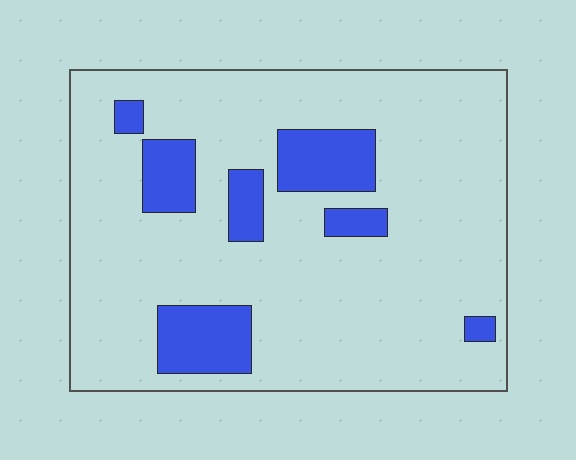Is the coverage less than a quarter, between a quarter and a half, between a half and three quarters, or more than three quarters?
Less than a quarter.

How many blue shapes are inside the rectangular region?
7.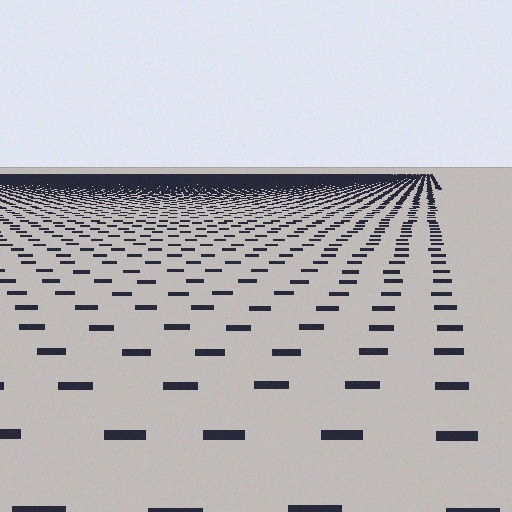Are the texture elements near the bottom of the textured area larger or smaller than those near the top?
Larger. Near the bottom, elements are closer to the viewer and appear at a bigger on-screen size.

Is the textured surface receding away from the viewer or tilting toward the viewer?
The surface is receding away from the viewer. Texture elements get smaller and denser toward the top.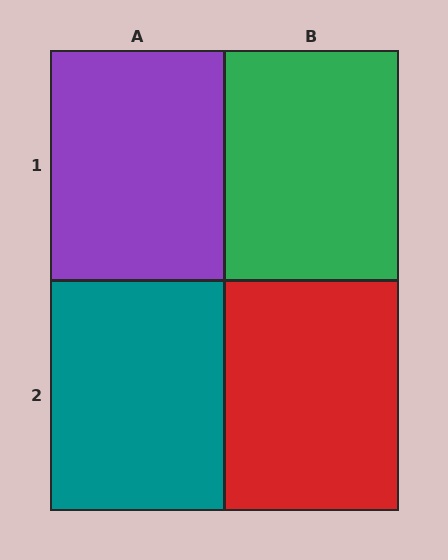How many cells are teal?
1 cell is teal.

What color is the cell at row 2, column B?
Red.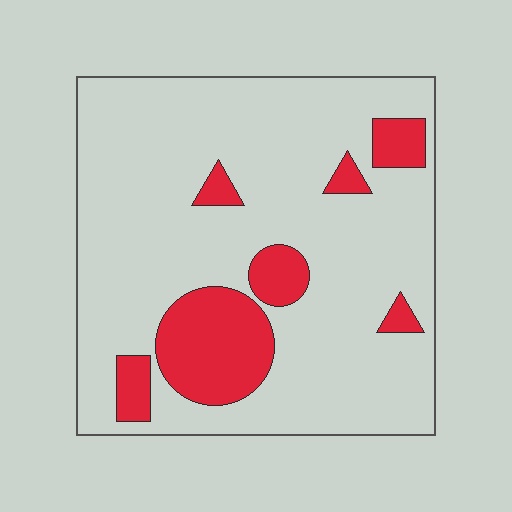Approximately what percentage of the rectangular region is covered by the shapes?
Approximately 20%.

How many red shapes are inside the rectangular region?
7.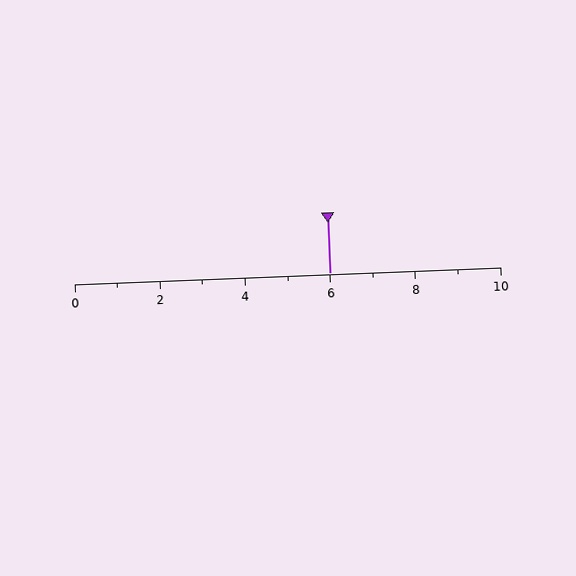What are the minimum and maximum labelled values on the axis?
The axis runs from 0 to 10.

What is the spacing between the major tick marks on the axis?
The major ticks are spaced 2 apart.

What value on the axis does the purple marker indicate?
The marker indicates approximately 6.